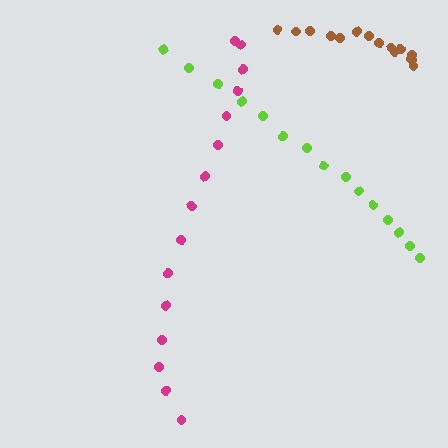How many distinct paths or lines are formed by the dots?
There are 3 distinct paths.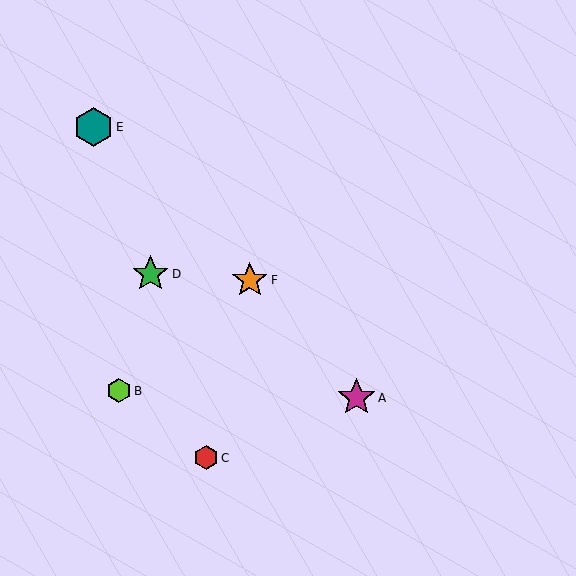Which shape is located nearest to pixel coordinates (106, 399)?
The lime hexagon (labeled B) at (119, 391) is nearest to that location.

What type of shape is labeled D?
Shape D is a green star.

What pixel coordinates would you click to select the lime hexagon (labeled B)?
Click at (119, 391) to select the lime hexagon B.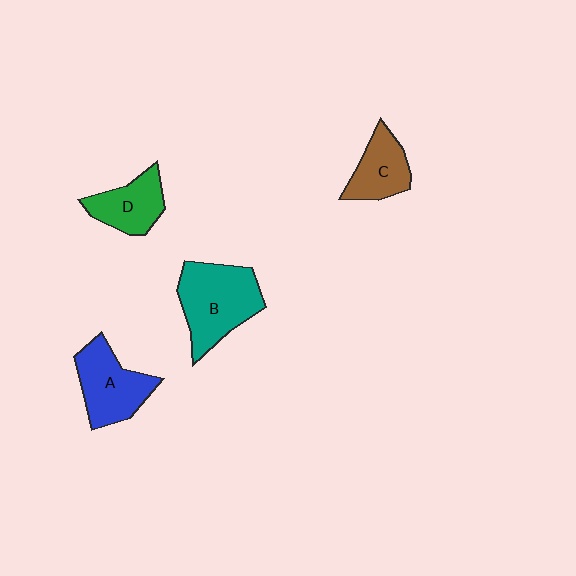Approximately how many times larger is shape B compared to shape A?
Approximately 1.3 times.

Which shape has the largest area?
Shape B (teal).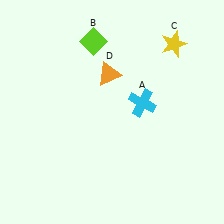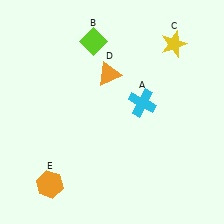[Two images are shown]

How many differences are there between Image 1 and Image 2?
There is 1 difference between the two images.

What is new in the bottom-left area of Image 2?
An orange hexagon (E) was added in the bottom-left area of Image 2.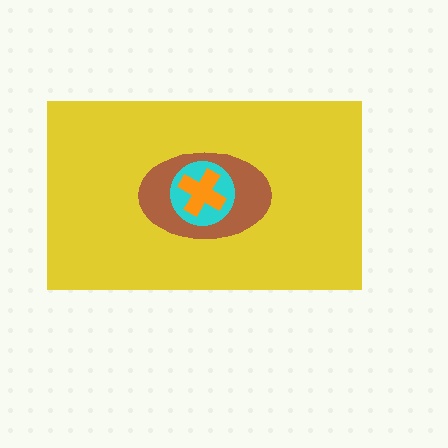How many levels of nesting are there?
4.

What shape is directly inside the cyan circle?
The orange cross.